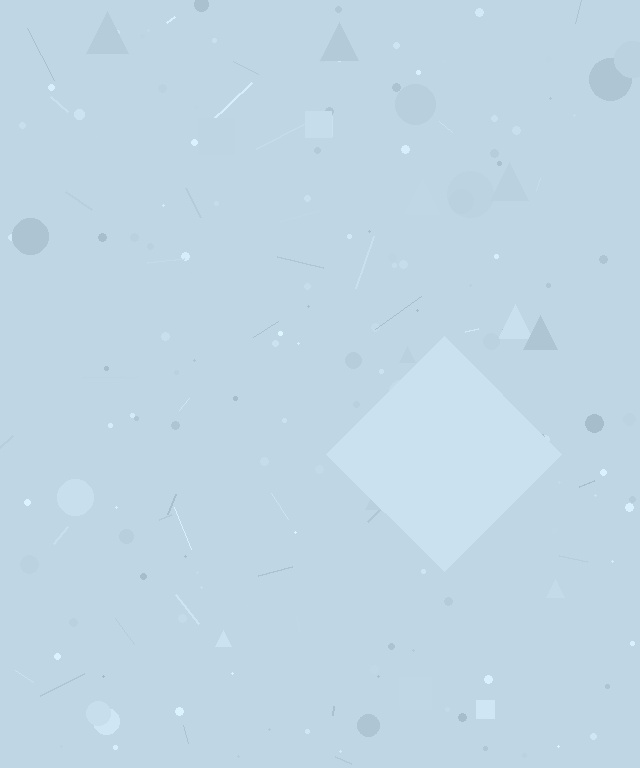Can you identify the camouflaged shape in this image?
The camouflaged shape is a diamond.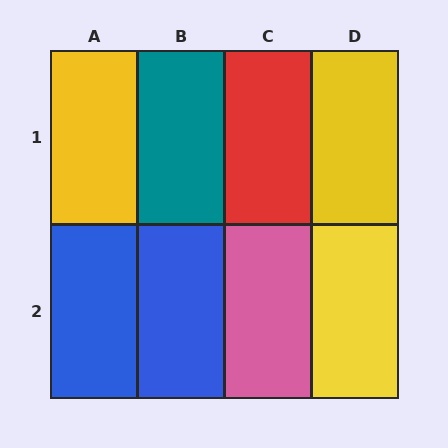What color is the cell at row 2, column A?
Blue.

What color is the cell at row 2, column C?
Pink.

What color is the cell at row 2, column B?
Blue.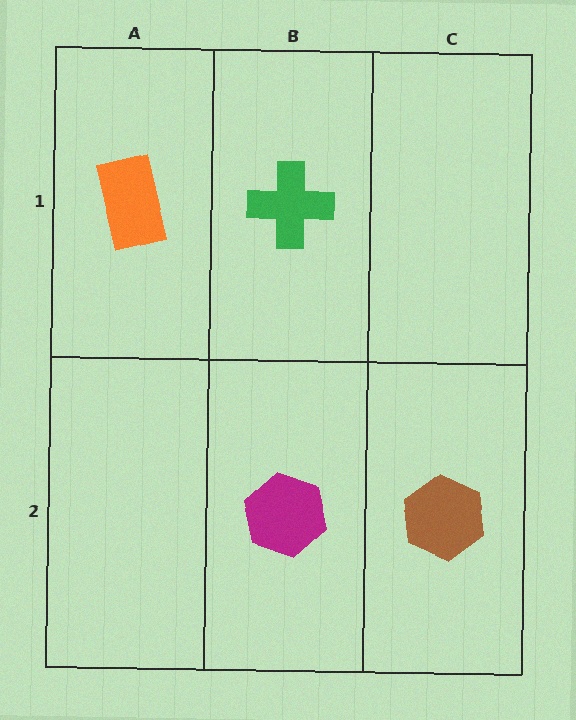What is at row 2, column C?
A brown hexagon.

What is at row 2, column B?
A magenta hexagon.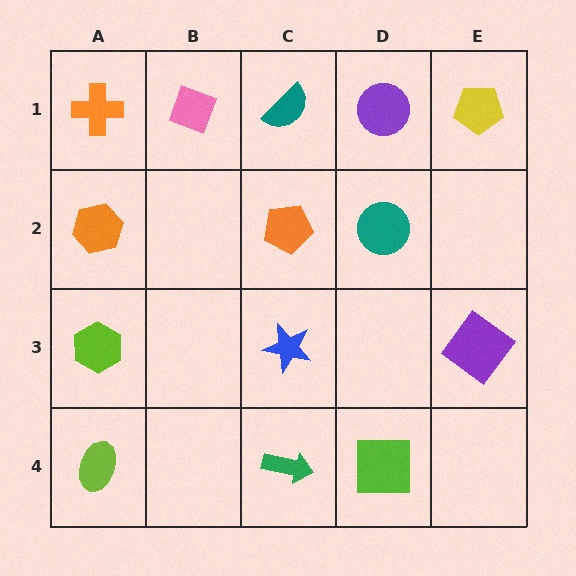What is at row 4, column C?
A green arrow.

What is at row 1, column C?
A teal semicircle.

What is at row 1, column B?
A pink diamond.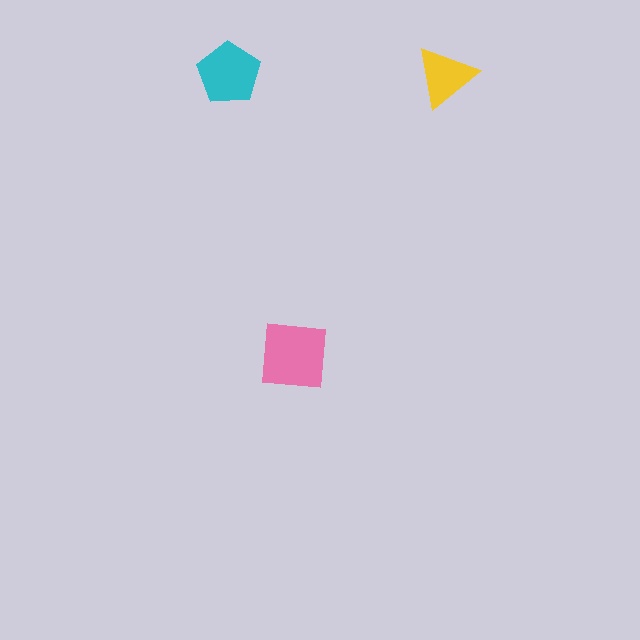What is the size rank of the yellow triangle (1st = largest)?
3rd.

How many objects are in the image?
There are 3 objects in the image.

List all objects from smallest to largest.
The yellow triangle, the cyan pentagon, the pink square.